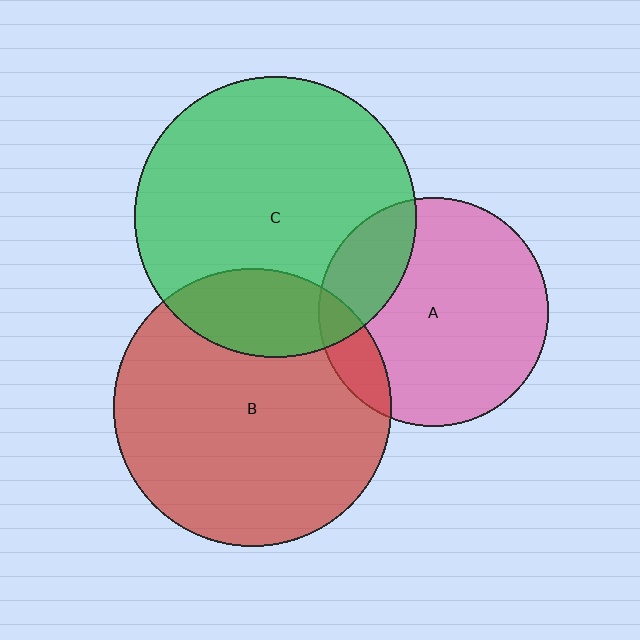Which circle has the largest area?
Circle C (green).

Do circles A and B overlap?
Yes.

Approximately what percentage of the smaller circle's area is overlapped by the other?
Approximately 10%.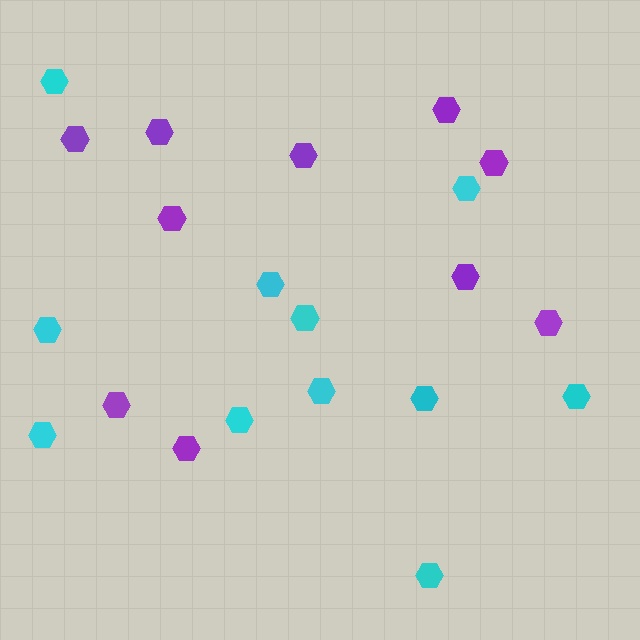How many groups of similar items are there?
There are 2 groups: one group of cyan hexagons (11) and one group of purple hexagons (10).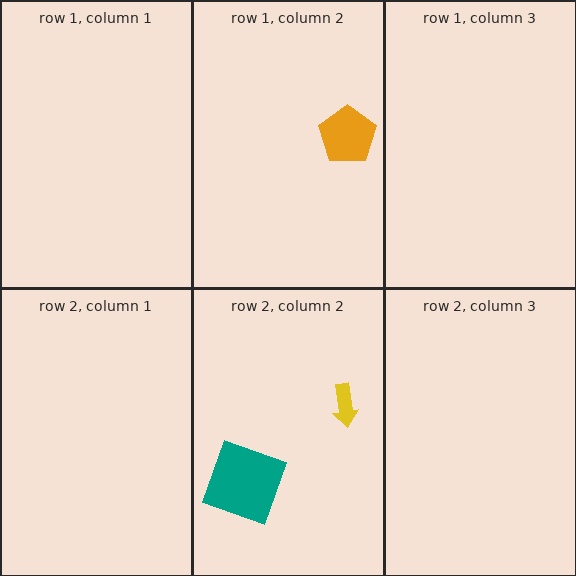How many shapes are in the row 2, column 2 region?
2.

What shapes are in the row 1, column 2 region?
The orange pentagon.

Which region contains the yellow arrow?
The row 2, column 2 region.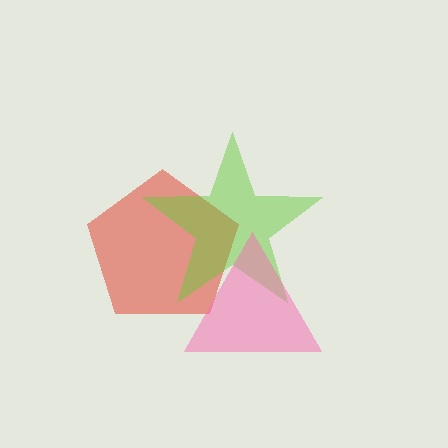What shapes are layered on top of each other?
The layered shapes are: a red pentagon, a lime star, a pink triangle.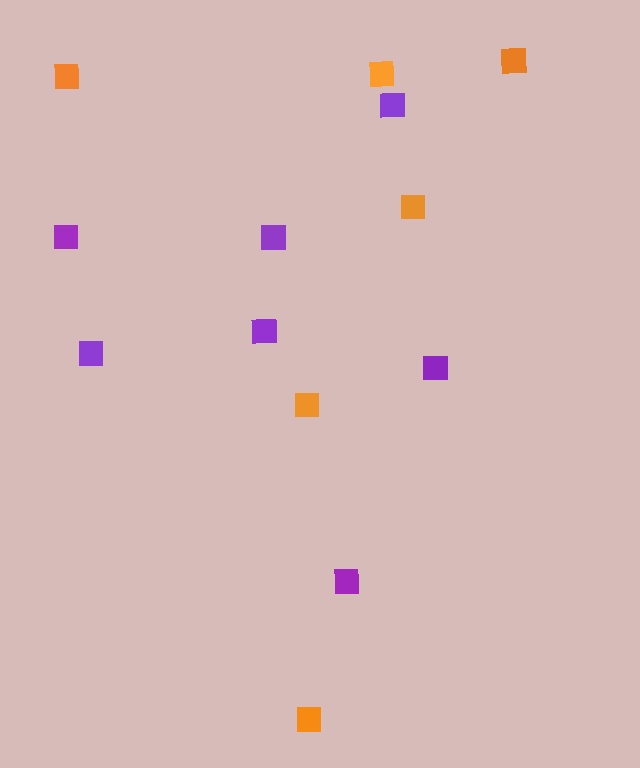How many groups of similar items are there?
There are 2 groups: one group of orange squares (6) and one group of purple squares (7).